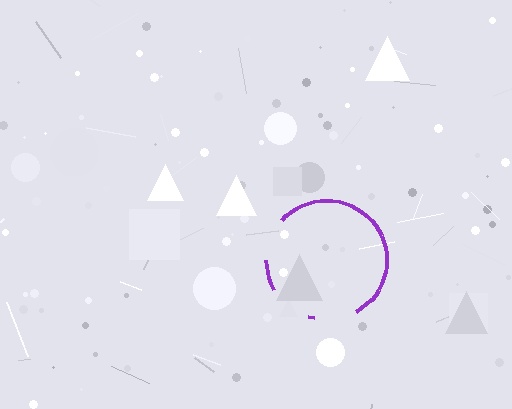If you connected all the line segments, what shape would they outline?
They would outline a circle.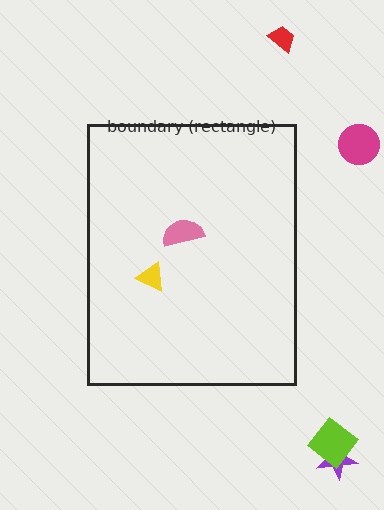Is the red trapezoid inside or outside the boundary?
Outside.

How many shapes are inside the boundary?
2 inside, 4 outside.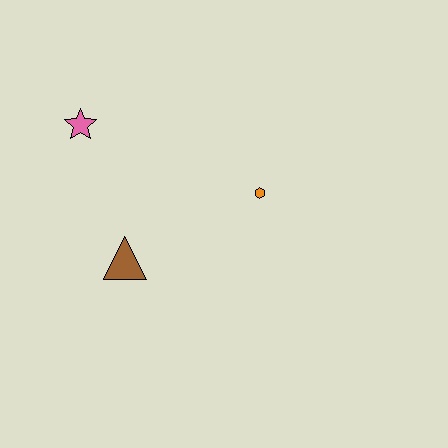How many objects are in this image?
There are 3 objects.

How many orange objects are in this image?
There is 1 orange object.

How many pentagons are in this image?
There are no pentagons.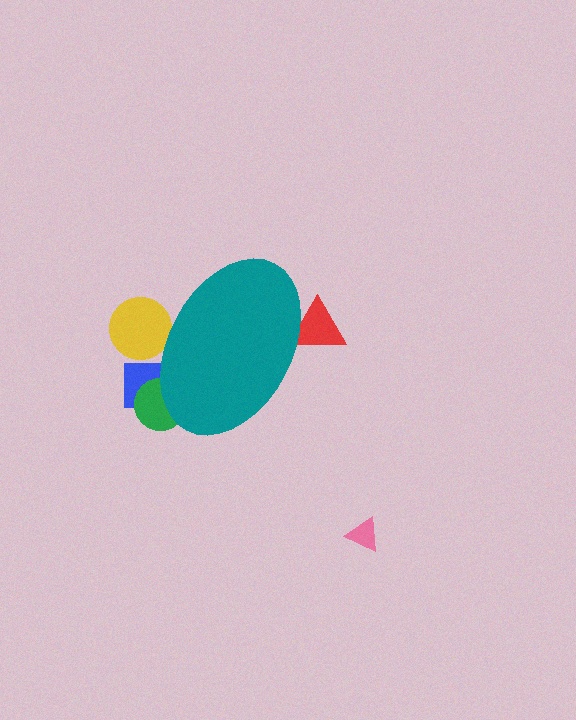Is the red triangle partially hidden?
Yes, the red triangle is partially hidden behind the teal ellipse.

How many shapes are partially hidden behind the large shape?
4 shapes are partially hidden.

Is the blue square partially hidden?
Yes, the blue square is partially hidden behind the teal ellipse.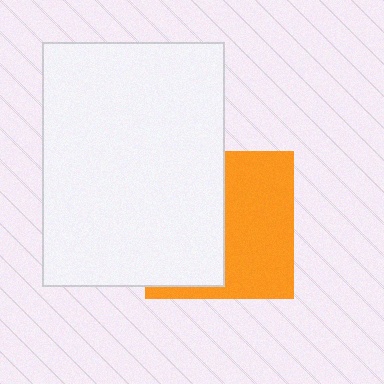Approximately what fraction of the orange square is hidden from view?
Roughly 50% of the orange square is hidden behind the white rectangle.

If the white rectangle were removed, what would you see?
You would see the complete orange square.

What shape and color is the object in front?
The object in front is a white rectangle.